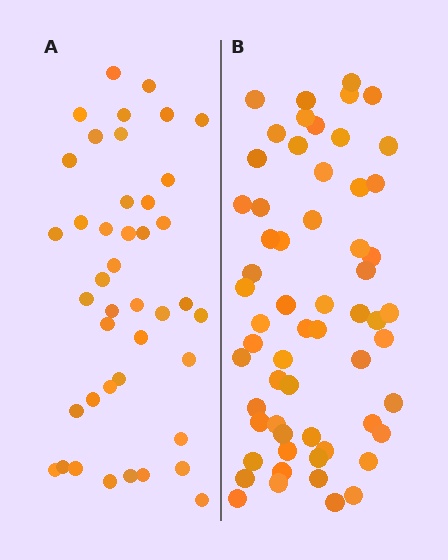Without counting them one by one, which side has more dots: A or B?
Region B (the right region) has more dots.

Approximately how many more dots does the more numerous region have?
Region B has approximately 20 more dots than region A.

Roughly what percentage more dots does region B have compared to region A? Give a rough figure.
About 45% more.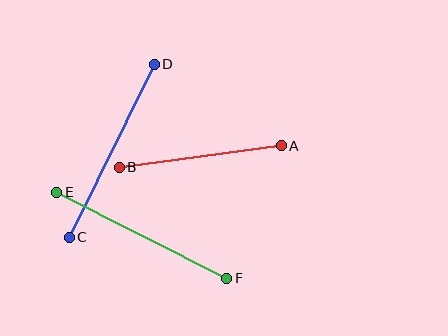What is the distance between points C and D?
The distance is approximately 193 pixels.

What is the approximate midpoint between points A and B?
The midpoint is at approximately (200, 157) pixels.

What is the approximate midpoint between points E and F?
The midpoint is at approximately (142, 235) pixels.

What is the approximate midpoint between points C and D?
The midpoint is at approximately (112, 151) pixels.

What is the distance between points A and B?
The distance is approximately 164 pixels.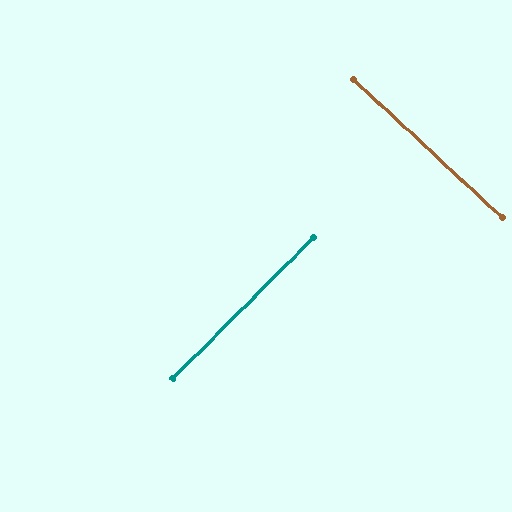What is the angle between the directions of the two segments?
Approximately 88 degrees.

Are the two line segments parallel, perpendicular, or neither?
Perpendicular — they meet at approximately 88°.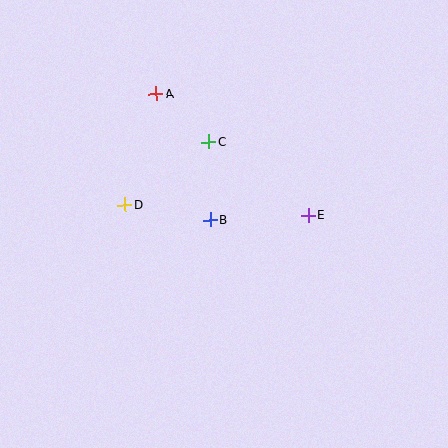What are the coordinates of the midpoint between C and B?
The midpoint between C and B is at (210, 181).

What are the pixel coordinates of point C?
Point C is at (209, 142).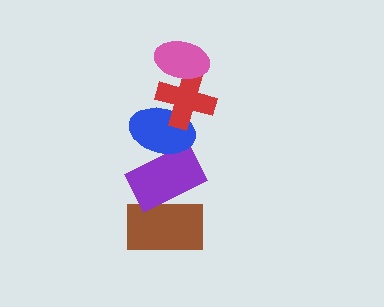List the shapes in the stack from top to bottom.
From top to bottom: the pink ellipse, the red cross, the blue ellipse, the purple rectangle, the brown rectangle.